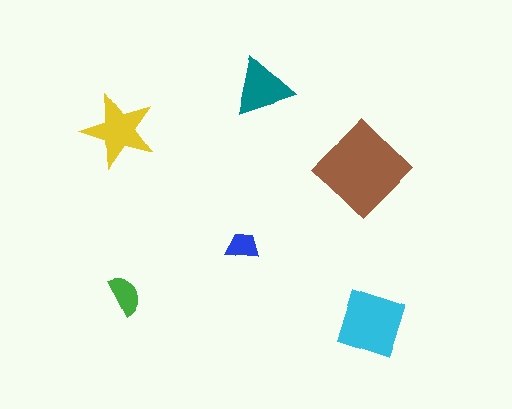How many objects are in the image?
There are 6 objects in the image.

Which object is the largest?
The brown diamond.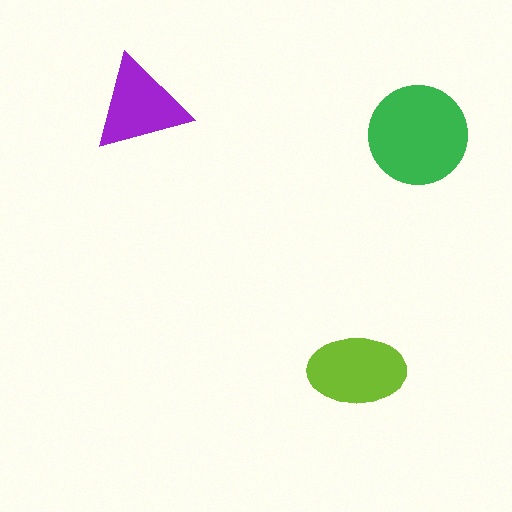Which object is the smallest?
The purple triangle.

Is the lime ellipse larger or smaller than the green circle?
Smaller.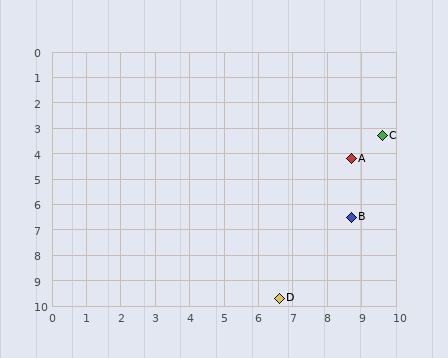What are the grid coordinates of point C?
Point C is at approximately (9.6, 3.3).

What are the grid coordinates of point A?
Point A is at approximately (8.7, 4.2).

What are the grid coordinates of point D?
Point D is at approximately (6.6, 9.7).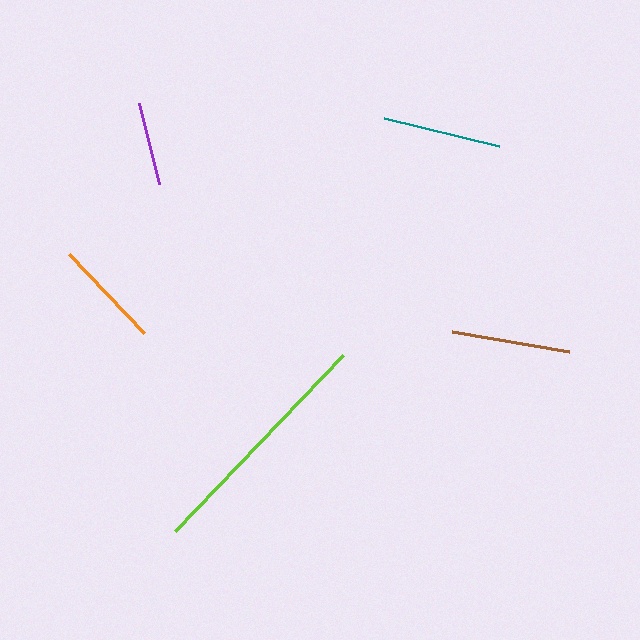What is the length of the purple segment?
The purple segment is approximately 83 pixels long.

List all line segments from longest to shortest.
From longest to shortest: lime, brown, teal, orange, purple.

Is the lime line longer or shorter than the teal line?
The lime line is longer than the teal line.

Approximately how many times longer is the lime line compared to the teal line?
The lime line is approximately 2.1 times the length of the teal line.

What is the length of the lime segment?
The lime segment is approximately 243 pixels long.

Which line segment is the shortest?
The purple line is the shortest at approximately 83 pixels.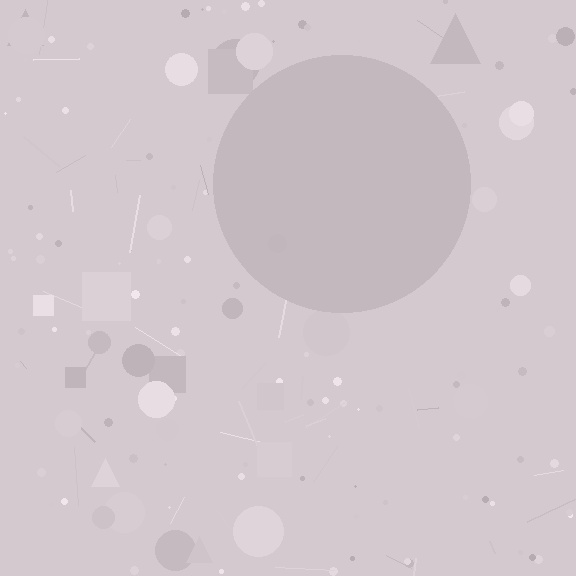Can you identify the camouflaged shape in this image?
The camouflaged shape is a circle.